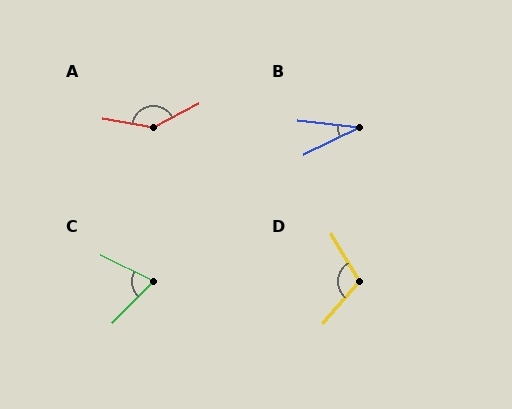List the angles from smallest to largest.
B (33°), C (72°), D (108°), A (143°).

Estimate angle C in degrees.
Approximately 72 degrees.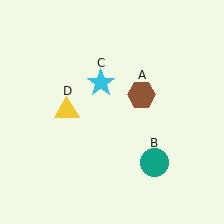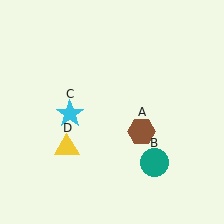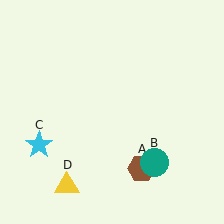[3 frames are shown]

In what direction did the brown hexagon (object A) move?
The brown hexagon (object A) moved down.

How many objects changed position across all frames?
3 objects changed position: brown hexagon (object A), cyan star (object C), yellow triangle (object D).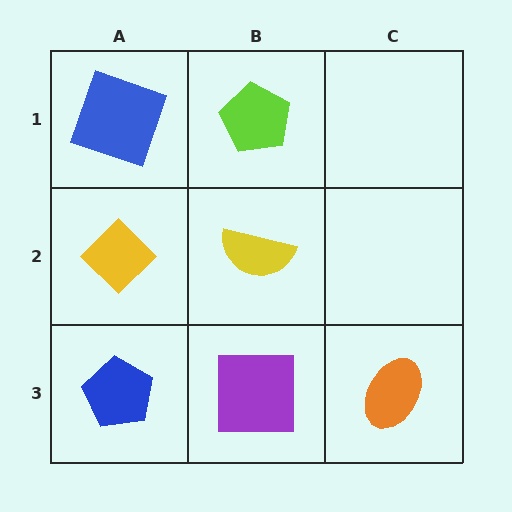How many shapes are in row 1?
2 shapes.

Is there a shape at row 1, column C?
No, that cell is empty.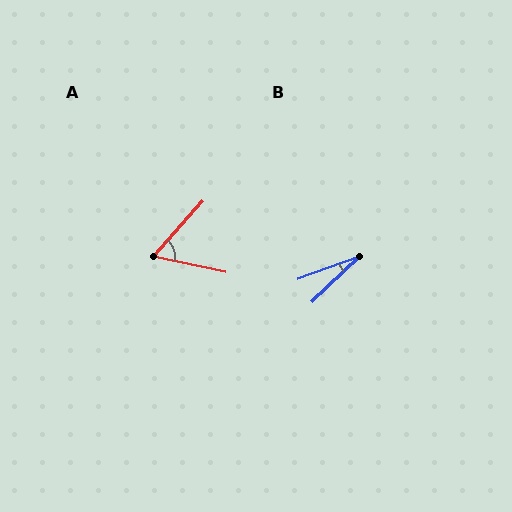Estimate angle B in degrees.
Approximately 23 degrees.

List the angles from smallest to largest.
B (23°), A (61°).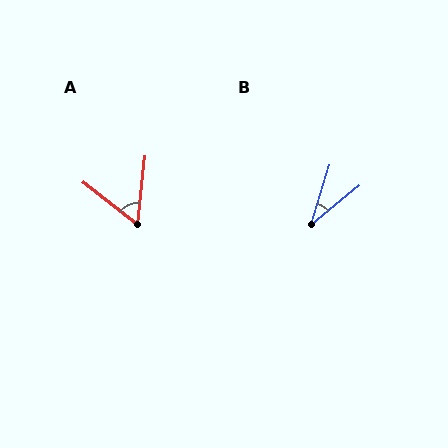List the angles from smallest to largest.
B (34°), A (59°).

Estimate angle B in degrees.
Approximately 34 degrees.